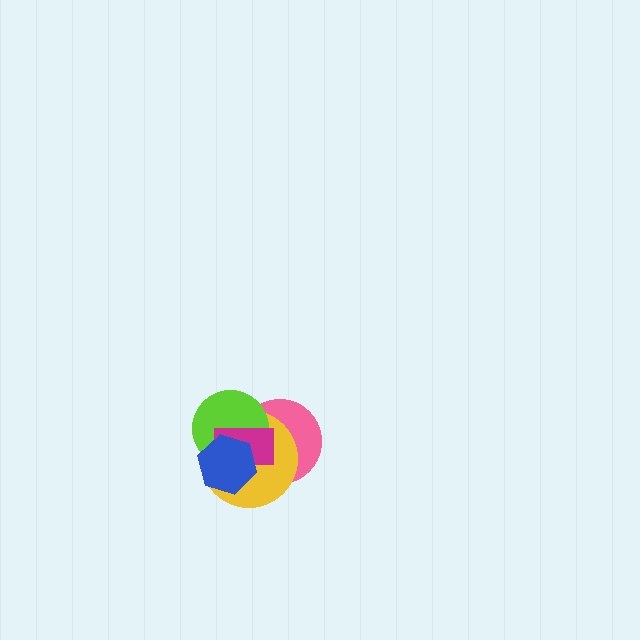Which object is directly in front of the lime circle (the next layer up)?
The magenta rectangle is directly in front of the lime circle.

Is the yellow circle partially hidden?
Yes, it is partially covered by another shape.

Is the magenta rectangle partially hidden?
Yes, it is partially covered by another shape.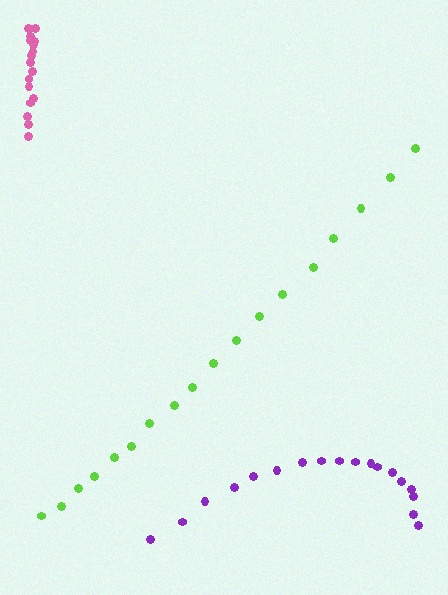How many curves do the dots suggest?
There are 3 distinct paths.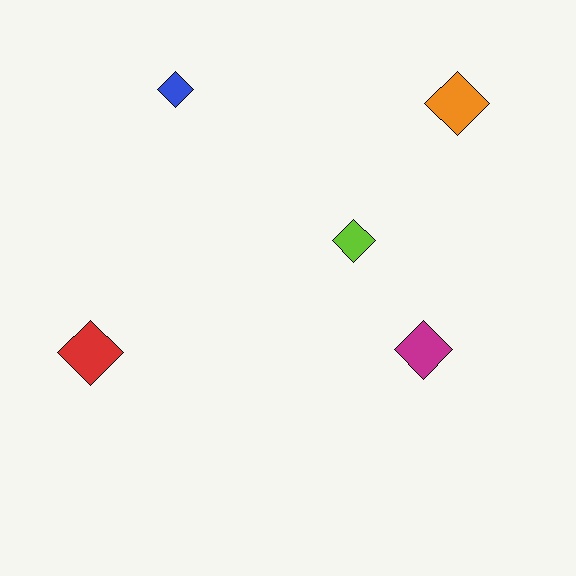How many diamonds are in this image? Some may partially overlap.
There are 5 diamonds.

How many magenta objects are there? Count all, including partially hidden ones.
There is 1 magenta object.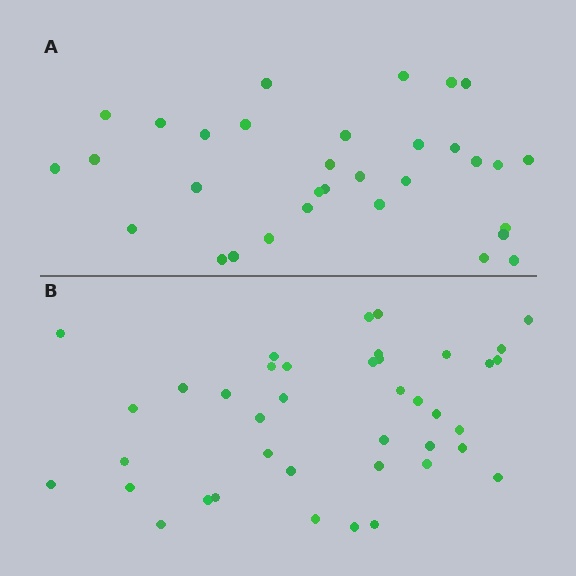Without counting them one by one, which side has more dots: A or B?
Region B (the bottom region) has more dots.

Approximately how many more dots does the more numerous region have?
Region B has roughly 8 or so more dots than region A.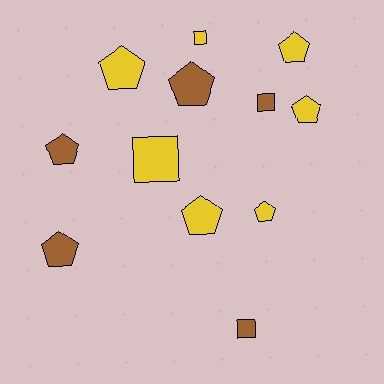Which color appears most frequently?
Yellow, with 7 objects.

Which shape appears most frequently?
Pentagon, with 8 objects.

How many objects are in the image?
There are 12 objects.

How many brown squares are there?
There are 2 brown squares.